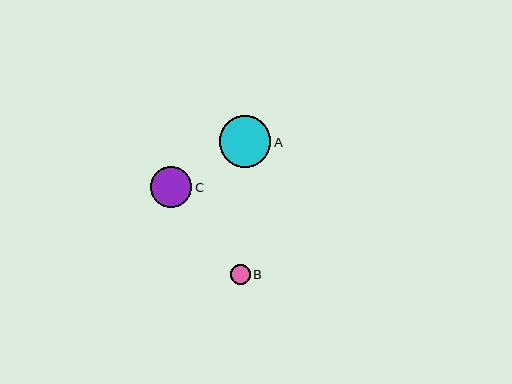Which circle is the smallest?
Circle B is the smallest with a size of approximately 20 pixels.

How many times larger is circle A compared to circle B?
Circle A is approximately 2.6 times the size of circle B.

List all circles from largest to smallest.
From largest to smallest: A, C, B.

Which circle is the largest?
Circle A is the largest with a size of approximately 51 pixels.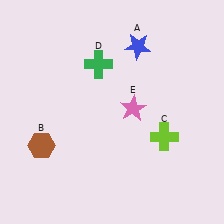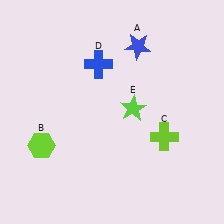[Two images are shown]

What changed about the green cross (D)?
In Image 1, D is green. In Image 2, it changed to blue.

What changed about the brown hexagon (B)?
In Image 1, B is brown. In Image 2, it changed to lime.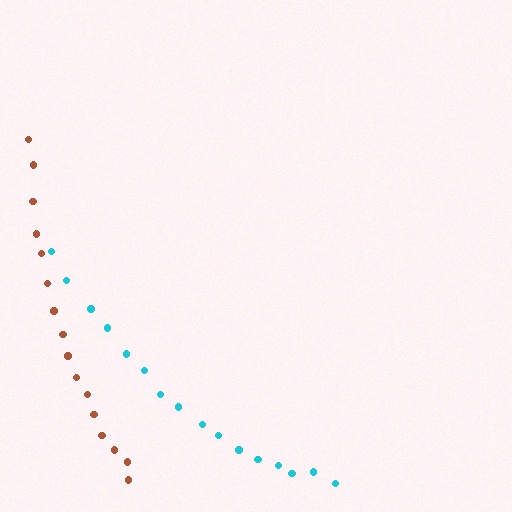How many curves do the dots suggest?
There are 2 distinct paths.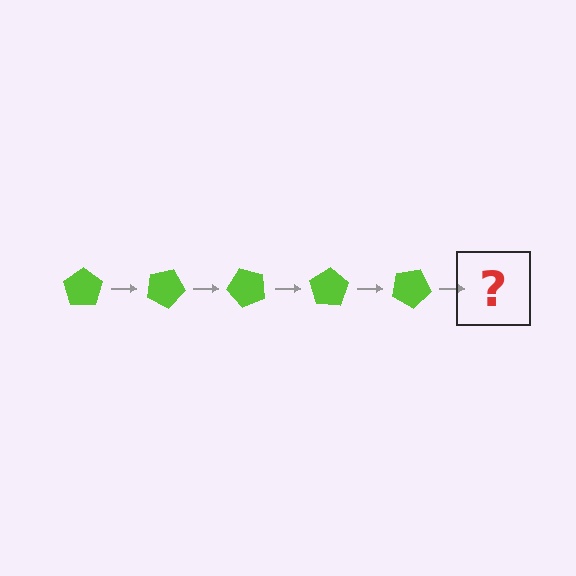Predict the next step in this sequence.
The next step is a lime pentagon rotated 125 degrees.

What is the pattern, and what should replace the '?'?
The pattern is that the pentagon rotates 25 degrees each step. The '?' should be a lime pentagon rotated 125 degrees.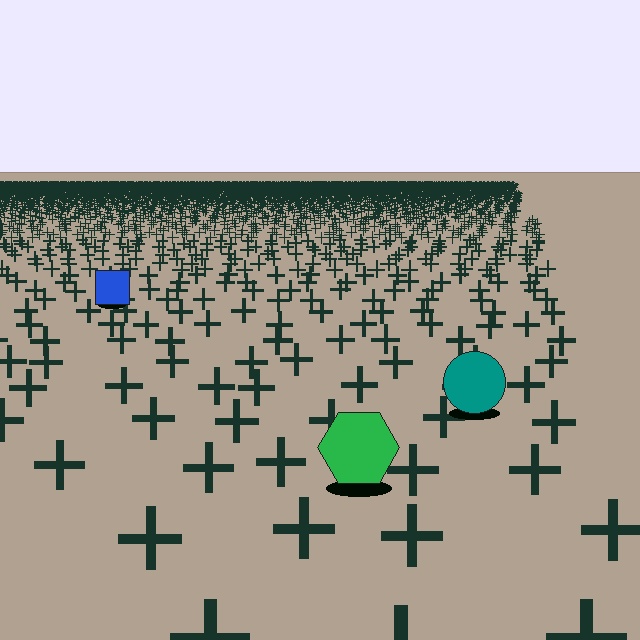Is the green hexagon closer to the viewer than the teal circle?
Yes. The green hexagon is closer — you can tell from the texture gradient: the ground texture is coarser near it.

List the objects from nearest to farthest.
From nearest to farthest: the green hexagon, the teal circle, the blue square.